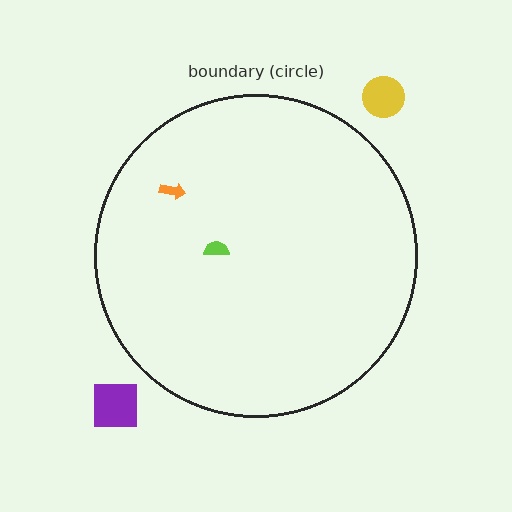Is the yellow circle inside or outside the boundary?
Outside.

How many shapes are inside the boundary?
2 inside, 2 outside.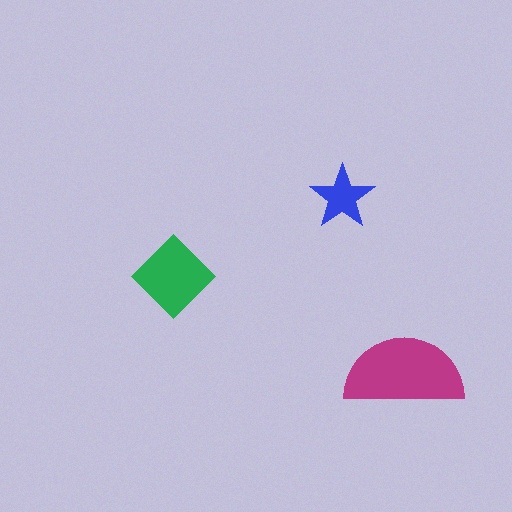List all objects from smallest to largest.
The blue star, the green diamond, the magenta semicircle.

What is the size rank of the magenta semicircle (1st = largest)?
1st.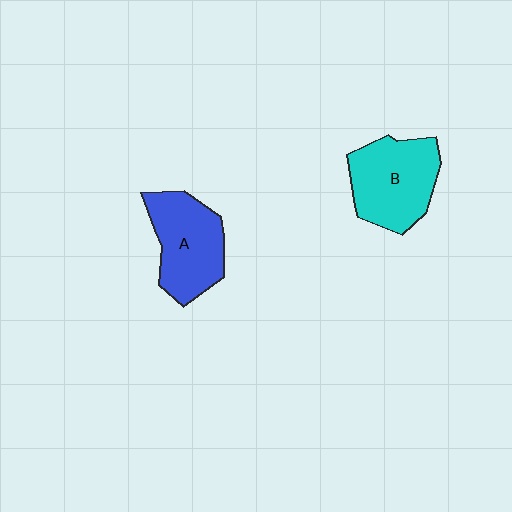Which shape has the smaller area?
Shape A (blue).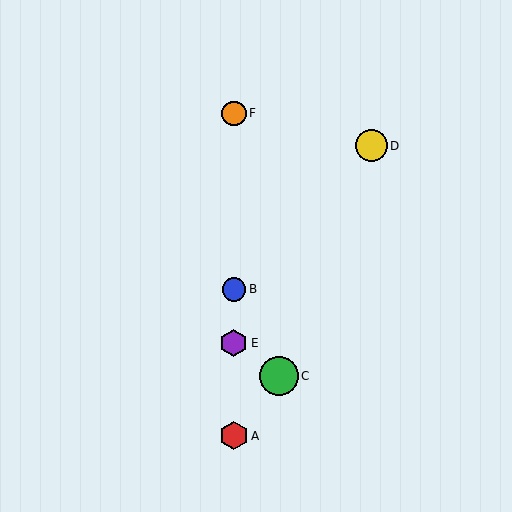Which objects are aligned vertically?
Objects A, B, E, F are aligned vertically.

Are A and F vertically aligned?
Yes, both are at x≈234.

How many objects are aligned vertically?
4 objects (A, B, E, F) are aligned vertically.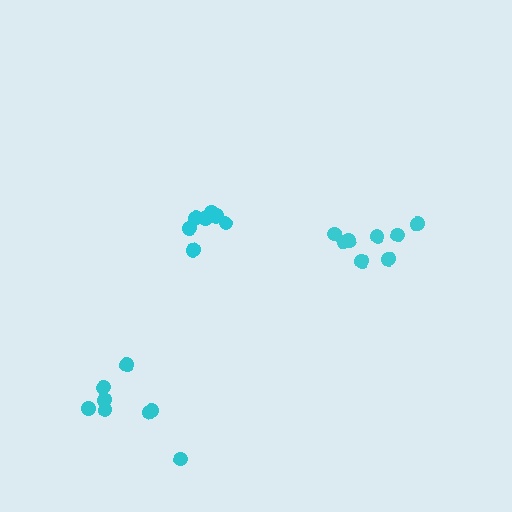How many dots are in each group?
Group 1: 8 dots, Group 2: 8 dots, Group 3: 8 dots (24 total).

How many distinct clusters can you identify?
There are 3 distinct clusters.